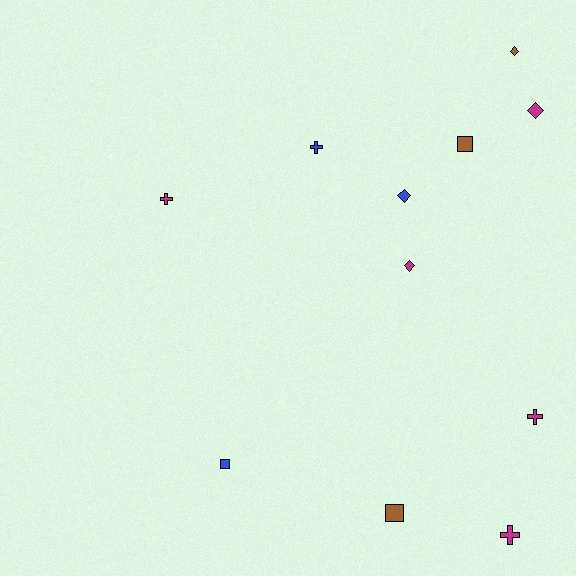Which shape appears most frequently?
Diamond, with 4 objects.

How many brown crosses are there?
There are no brown crosses.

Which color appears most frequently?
Magenta, with 5 objects.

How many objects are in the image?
There are 11 objects.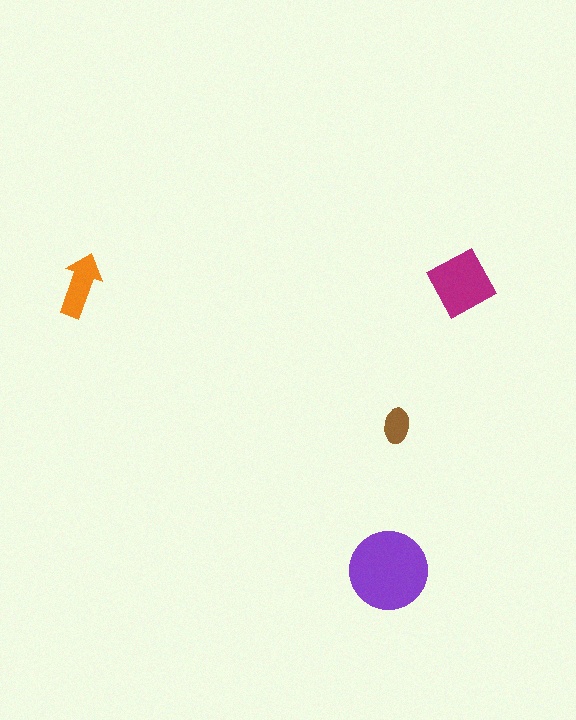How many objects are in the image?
There are 4 objects in the image.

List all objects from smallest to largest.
The brown ellipse, the orange arrow, the magenta diamond, the purple circle.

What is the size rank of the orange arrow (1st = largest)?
3rd.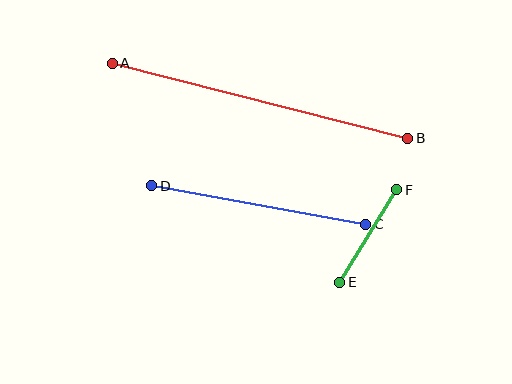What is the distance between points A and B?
The distance is approximately 305 pixels.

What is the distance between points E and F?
The distance is approximately 109 pixels.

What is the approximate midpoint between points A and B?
The midpoint is at approximately (260, 101) pixels.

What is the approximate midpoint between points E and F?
The midpoint is at approximately (368, 236) pixels.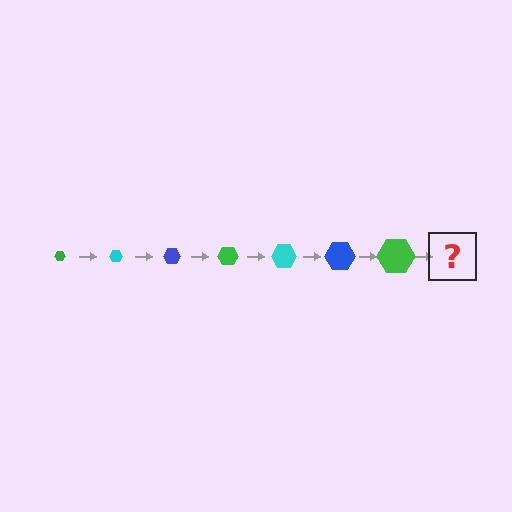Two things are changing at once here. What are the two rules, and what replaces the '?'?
The two rules are that the hexagon grows larger each step and the color cycles through green, cyan, and blue. The '?' should be a cyan hexagon, larger than the previous one.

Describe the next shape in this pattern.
It should be a cyan hexagon, larger than the previous one.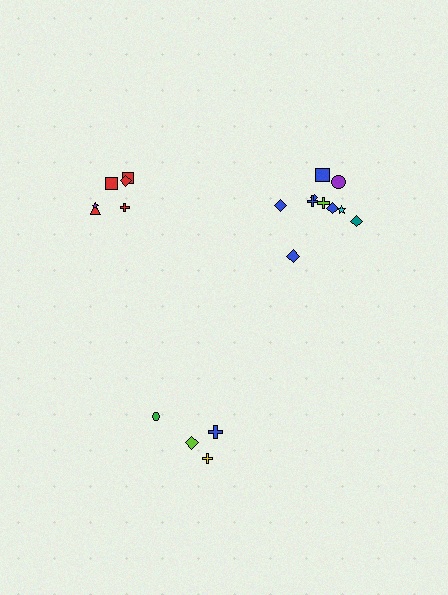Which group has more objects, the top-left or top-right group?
The top-right group.